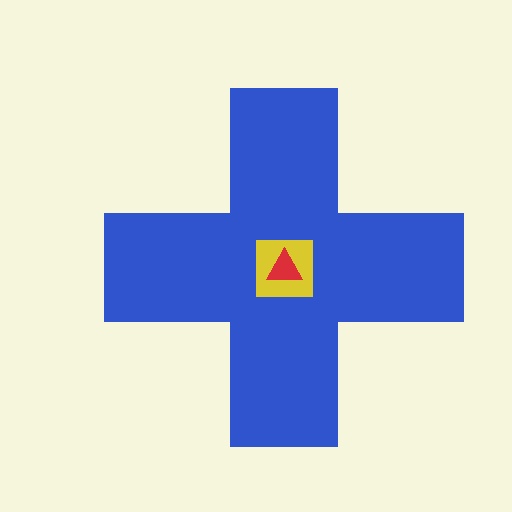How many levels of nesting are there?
3.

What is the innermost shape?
The red triangle.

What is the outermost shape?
The blue cross.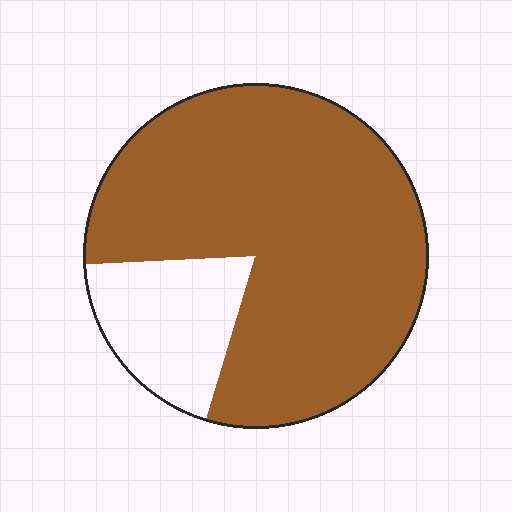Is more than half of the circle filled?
Yes.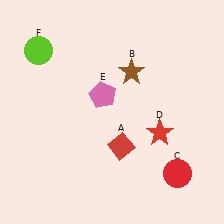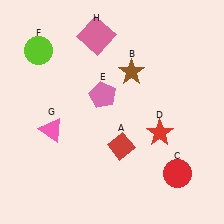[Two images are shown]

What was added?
A pink triangle (G), a pink square (H) were added in Image 2.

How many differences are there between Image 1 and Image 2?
There are 2 differences between the two images.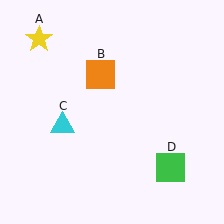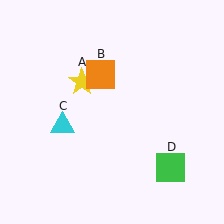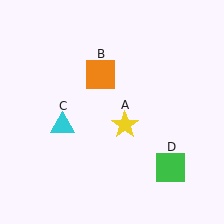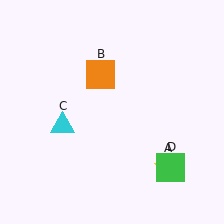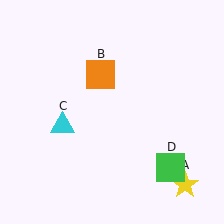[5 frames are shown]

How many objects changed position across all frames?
1 object changed position: yellow star (object A).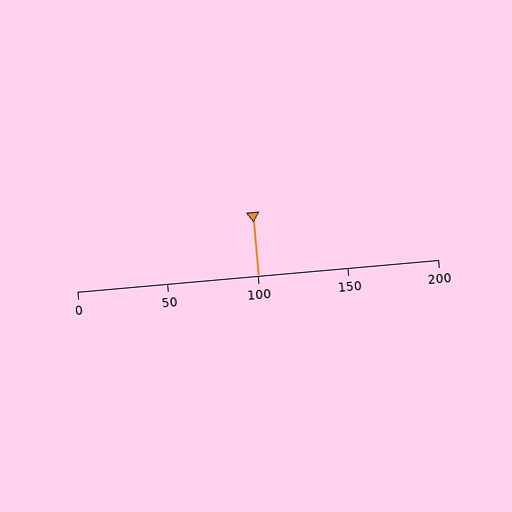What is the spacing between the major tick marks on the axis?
The major ticks are spaced 50 apart.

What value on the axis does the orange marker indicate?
The marker indicates approximately 100.